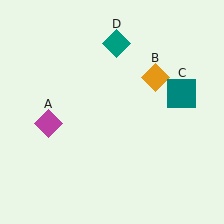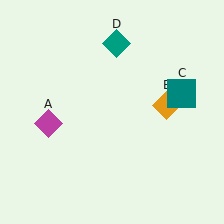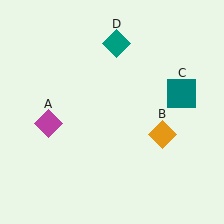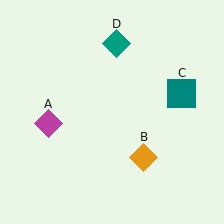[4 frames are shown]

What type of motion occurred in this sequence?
The orange diamond (object B) rotated clockwise around the center of the scene.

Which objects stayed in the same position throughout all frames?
Magenta diamond (object A) and teal square (object C) and teal diamond (object D) remained stationary.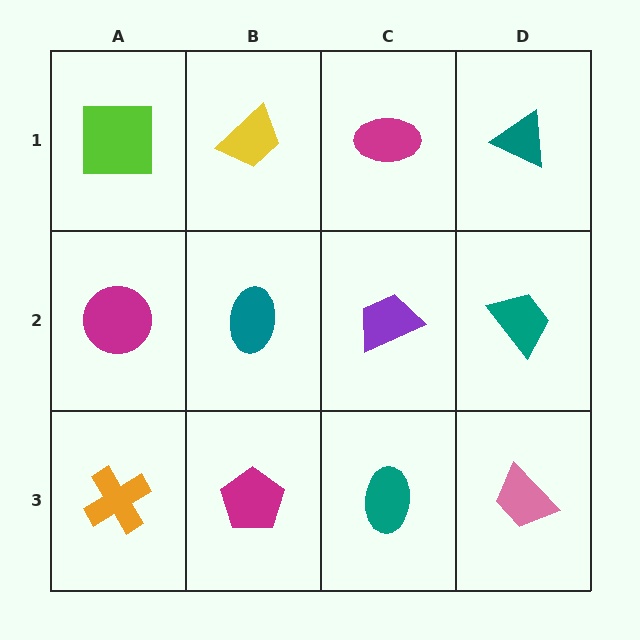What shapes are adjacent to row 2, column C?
A magenta ellipse (row 1, column C), a teal ellipse (row 3, column C), a teal ellipse (row 2, column B), a teal trapezoid (row 2, column D).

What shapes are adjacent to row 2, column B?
A yellow trapezoid (row 1, column B), a magenta pentagon (row 3, column B), a magenta circle (row 2, column A), a purple trapezoid (row 2, column C).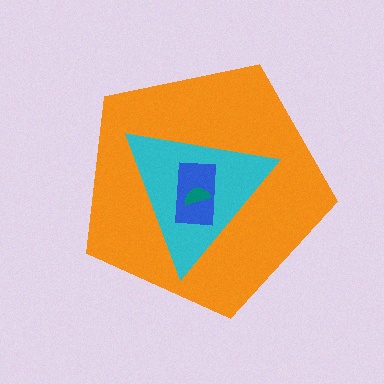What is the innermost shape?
The teal semicircle.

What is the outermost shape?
The orange pentagon.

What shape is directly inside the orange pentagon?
The cyan triangle.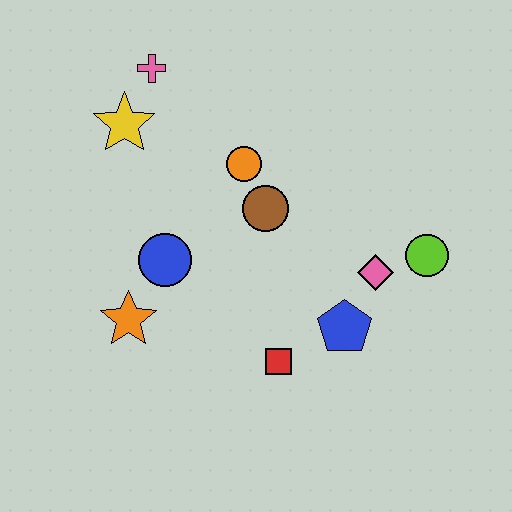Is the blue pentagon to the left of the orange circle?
No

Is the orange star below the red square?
No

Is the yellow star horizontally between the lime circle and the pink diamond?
No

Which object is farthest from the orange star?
The lime circle is farthest from the orange star.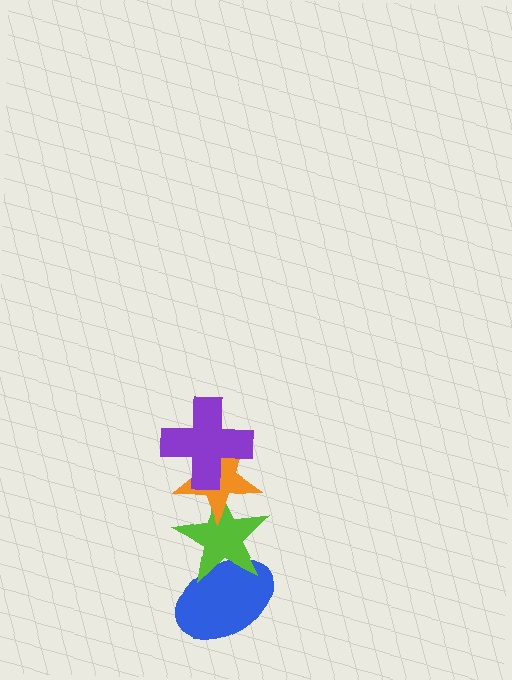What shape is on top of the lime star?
The orange star is on top of the lime star.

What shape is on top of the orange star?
The purple cross is on top of the orange star.